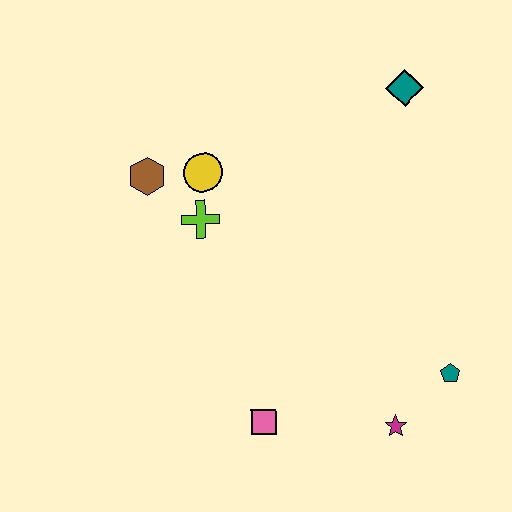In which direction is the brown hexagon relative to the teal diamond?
The brown hexagon is to the left of the teal diamond.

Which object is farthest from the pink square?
The teal diamond is farthest from the pink square.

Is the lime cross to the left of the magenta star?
Yes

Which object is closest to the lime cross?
The yellow circle is closest to the lime cross.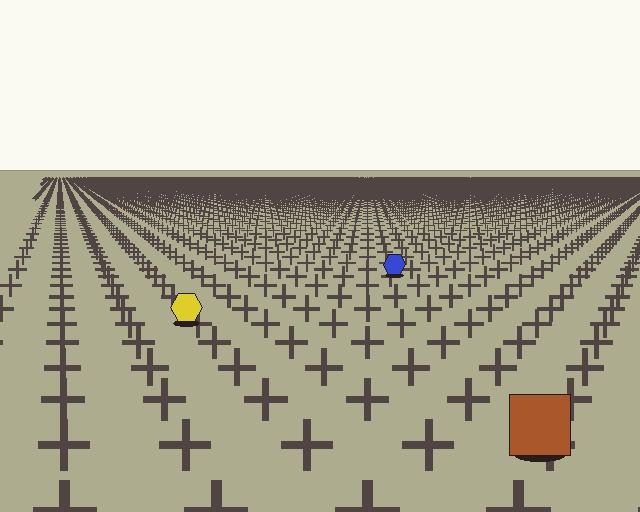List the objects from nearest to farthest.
From nearest to farthest: the brown square, the yellow hexagon, the blue hexagon.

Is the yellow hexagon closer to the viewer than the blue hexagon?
Yes. The yellow hexagon is closer — you can tell from the texture gradient: the ground texture is coarser near it.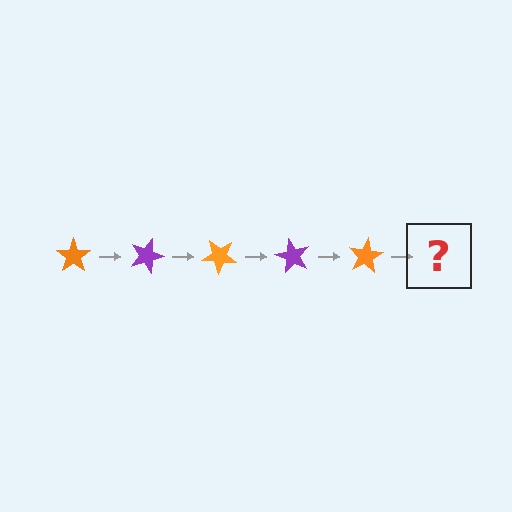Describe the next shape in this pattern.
It should be a purple star, rotated 100 degrees from the start.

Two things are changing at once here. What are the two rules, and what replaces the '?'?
The two rules are that it rotates 20 degrees each step and the color cycles through orange and purple. The '?' should be a purple star, rotated 100 degrees from the start.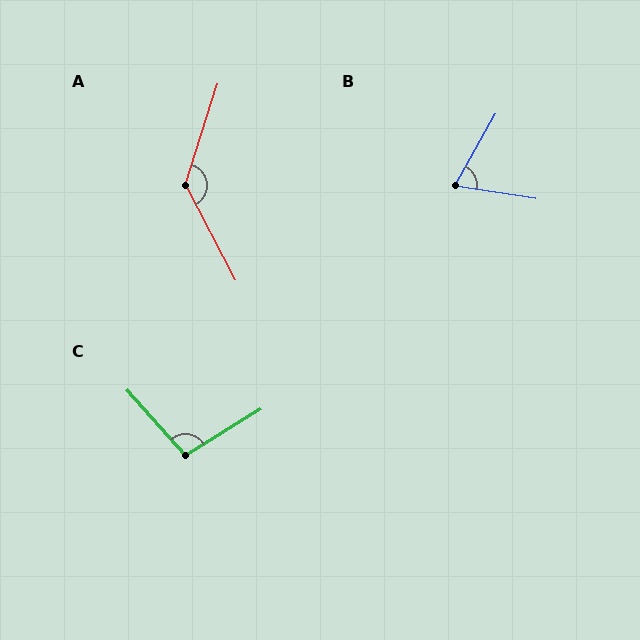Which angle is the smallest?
B, at approximately 69 degrees.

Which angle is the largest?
A, at approximately 134 degrees.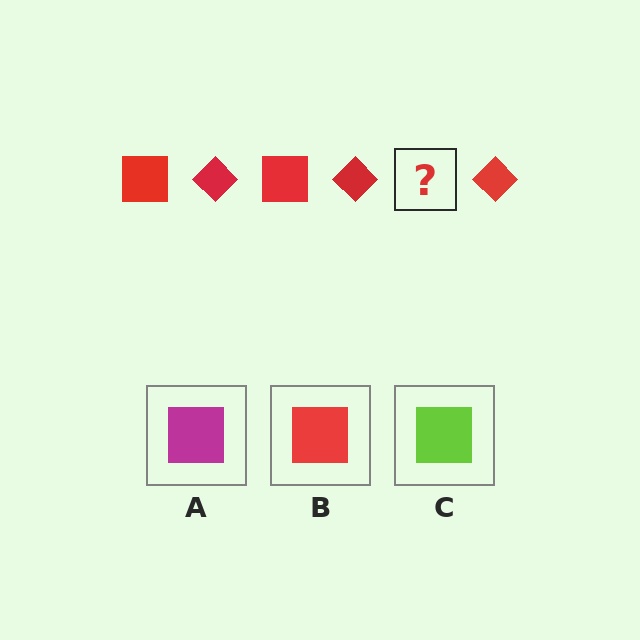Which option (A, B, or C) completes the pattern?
B.